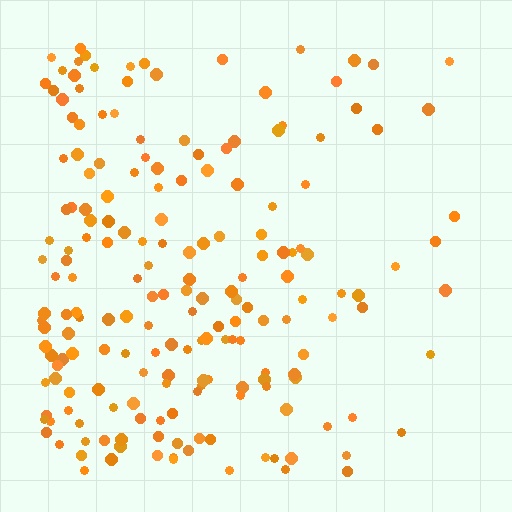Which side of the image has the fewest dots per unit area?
The right.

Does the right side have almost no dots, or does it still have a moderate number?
Still a moderate number, just noticeably fewer than the left.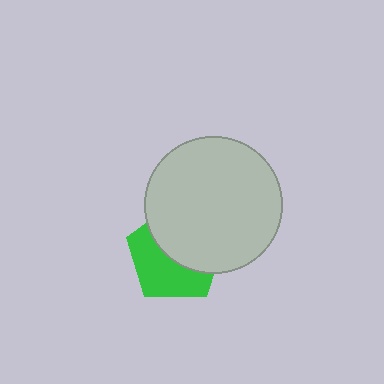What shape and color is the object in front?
The object in front is a light gray circle.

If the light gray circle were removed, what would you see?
You would see the complete green pentagon.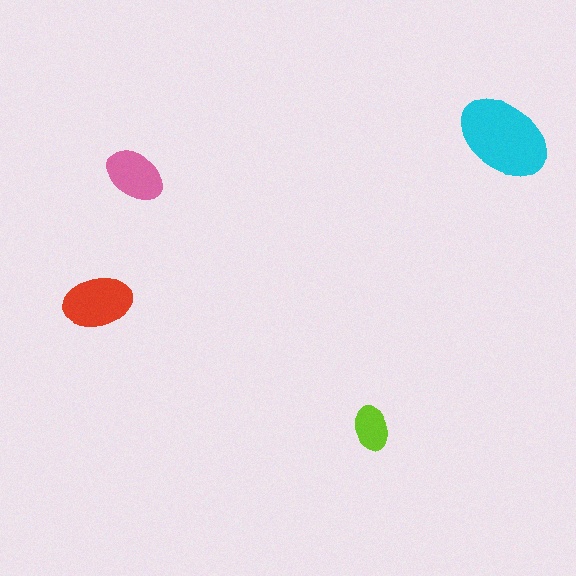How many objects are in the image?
There are 4 objects in the image.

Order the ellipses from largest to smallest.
the cyan one, the red one, the pink one, the lime one.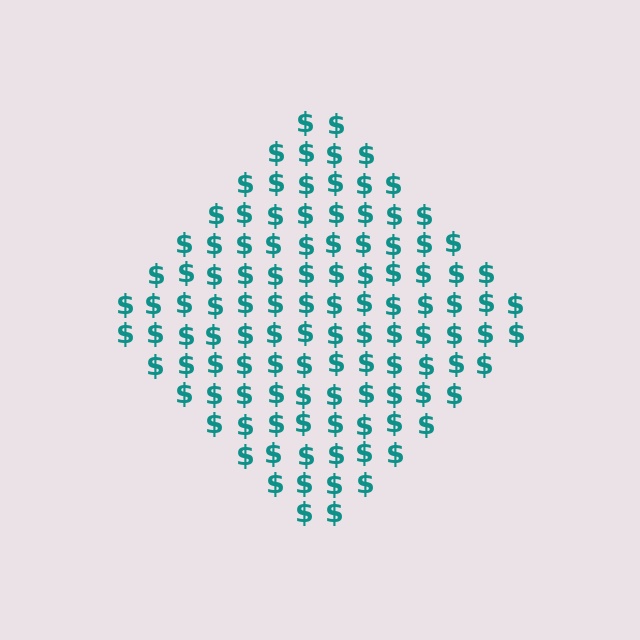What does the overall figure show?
The overall figure shows a diamond.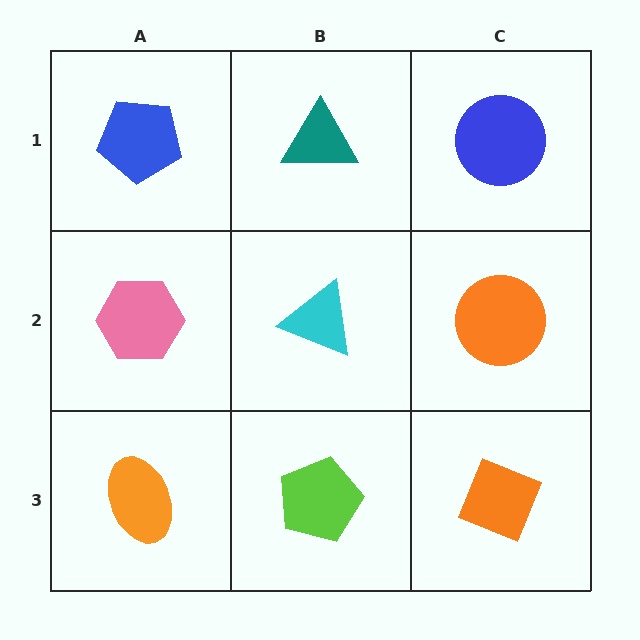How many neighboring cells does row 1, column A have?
2.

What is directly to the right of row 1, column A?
A teal triangle.